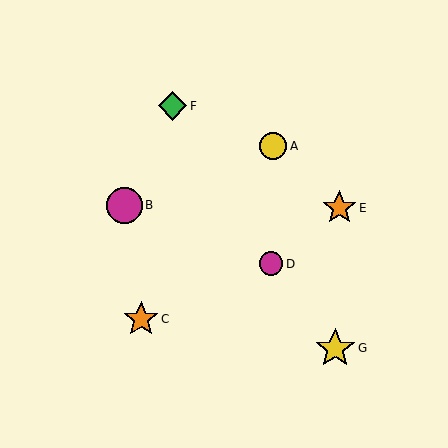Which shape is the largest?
The yellow star (labeled G) is the largest.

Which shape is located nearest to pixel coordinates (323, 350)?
The yellow star (labeled G) at (335, 348) is nearest to that location.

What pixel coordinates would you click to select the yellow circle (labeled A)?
Click at (273, 146) to select the yellow circle A.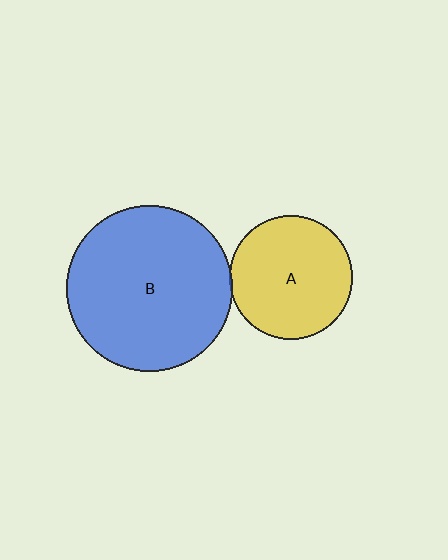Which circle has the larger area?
Circle B (blue).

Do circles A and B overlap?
Yes.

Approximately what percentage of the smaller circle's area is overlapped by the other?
Approximately 5%.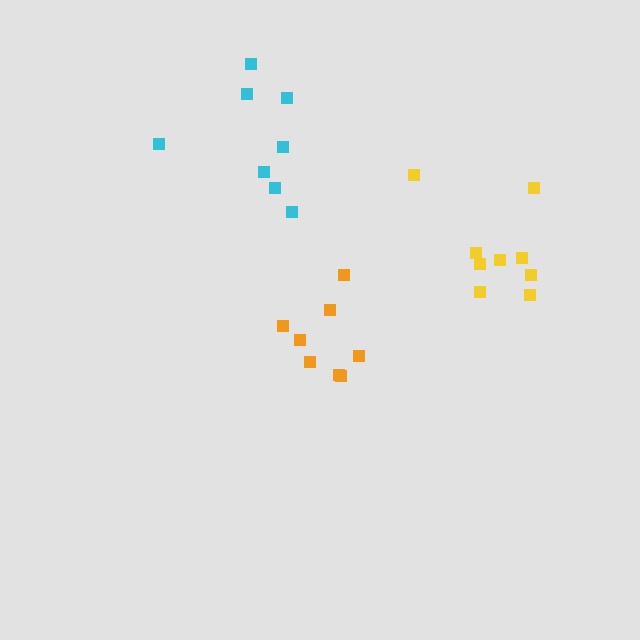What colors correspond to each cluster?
The clusters are colored: cyan, yellow, orange.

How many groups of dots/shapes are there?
There are 3 groups.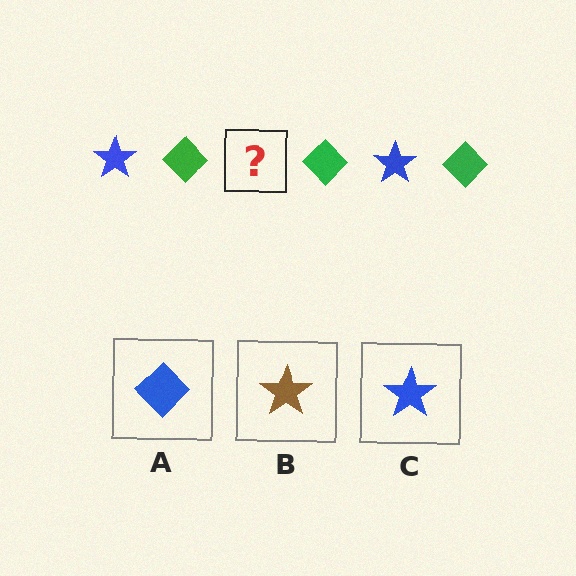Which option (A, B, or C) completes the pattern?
C.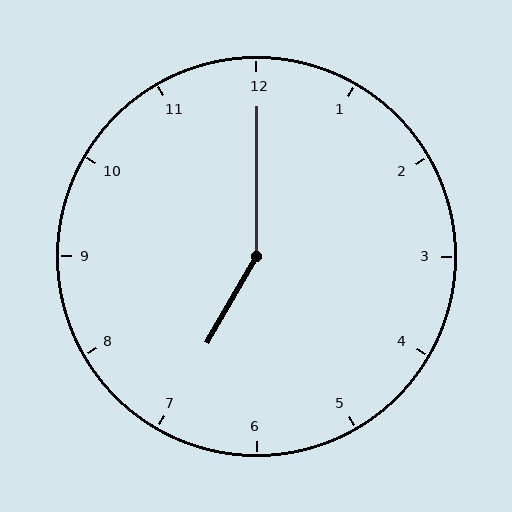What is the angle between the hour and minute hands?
Approximately 150 degrees.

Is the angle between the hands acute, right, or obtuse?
It is obtuse.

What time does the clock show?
7:00.